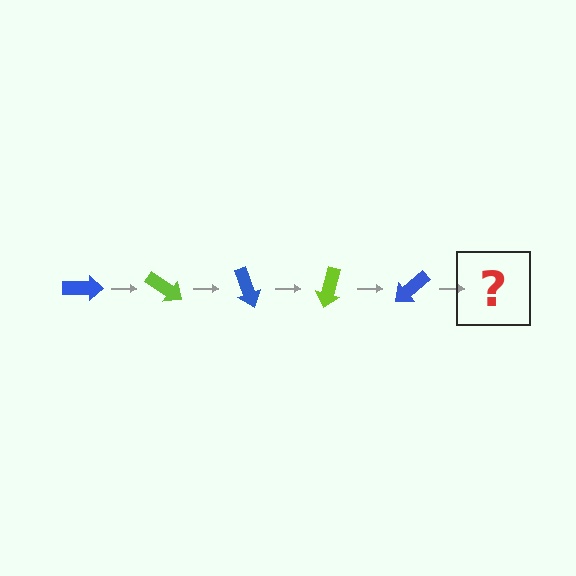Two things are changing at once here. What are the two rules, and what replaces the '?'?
The two rules are that it rotates 35 degrees each step and the color cycles through blue and lime. The '?' should be a lime arrow, rotated 175 degrees from the start.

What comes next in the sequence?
The next element should be a lime arrow, rotated 175 degrees from the start.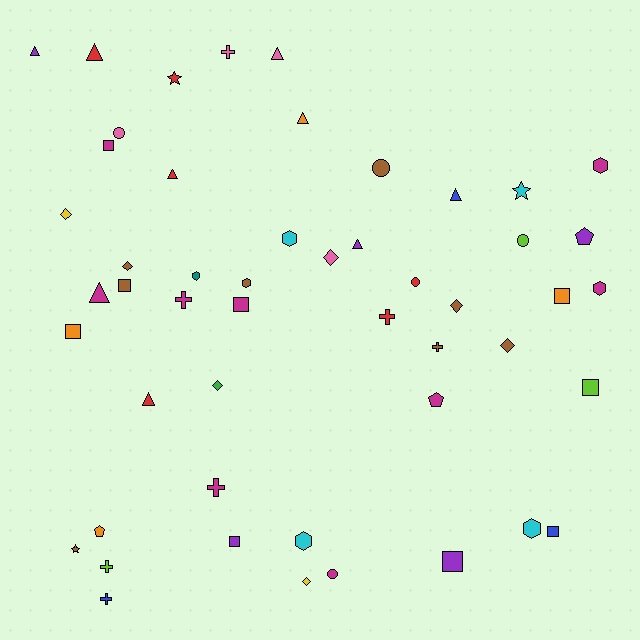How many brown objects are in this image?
There are 8 brown objects.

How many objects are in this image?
There are 50 objects.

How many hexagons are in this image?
There are 7 hexagons.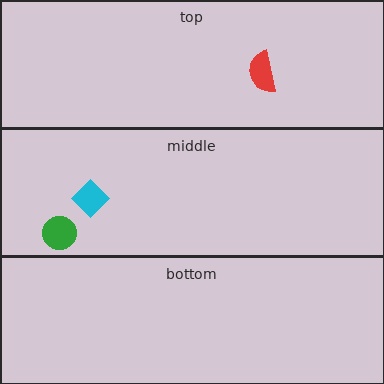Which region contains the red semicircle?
The top region.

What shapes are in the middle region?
The green circle, the cyan diamond.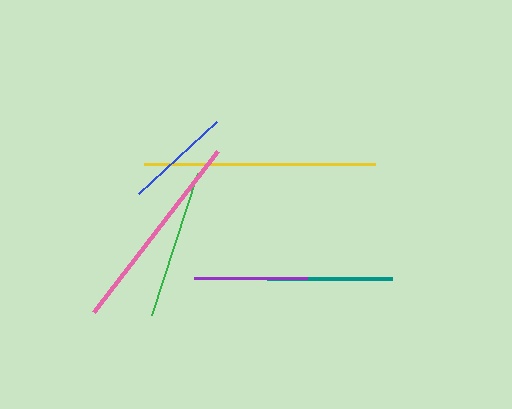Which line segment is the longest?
The yellow line is the longest at approximately 231 pixels.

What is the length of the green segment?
The green segment is approximately 149 pixels long.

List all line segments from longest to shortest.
From longest to shortest: yellow, pink, green, teal, purple, blue.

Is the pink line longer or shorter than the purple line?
The pink line is longer than the purple line.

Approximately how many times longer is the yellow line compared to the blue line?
The yellow line is approximately 2.2 times the length of the blue line.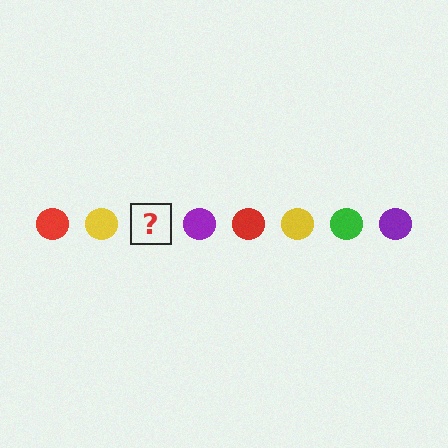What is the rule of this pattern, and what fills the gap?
The rule is that the pattern cycles through red, yellow, green, purple circles. The gap should be filled with a green circle.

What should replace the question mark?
The question mark should be replaced with a green circle.